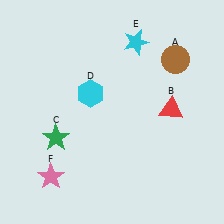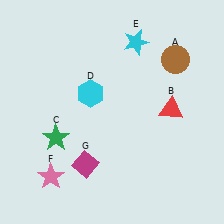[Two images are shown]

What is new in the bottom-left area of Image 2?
A magenta diamond (G) was added in the bottom-left area of Image 2.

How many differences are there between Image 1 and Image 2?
There is 1 difference between the two images.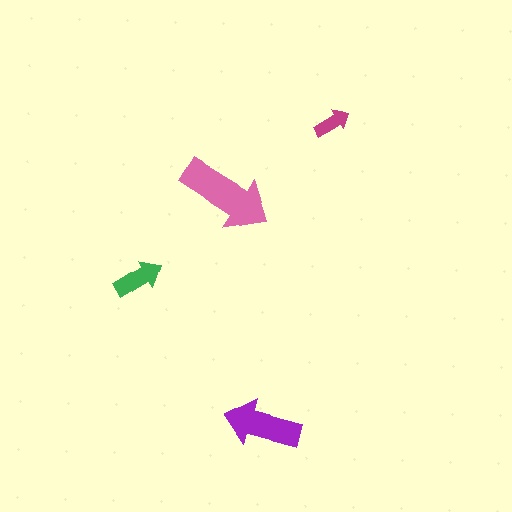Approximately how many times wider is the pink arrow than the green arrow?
About 2 times wider.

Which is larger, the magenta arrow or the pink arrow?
The pink one.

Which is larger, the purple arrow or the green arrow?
The purple one.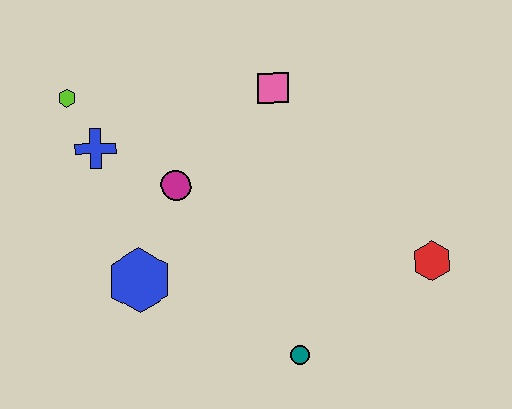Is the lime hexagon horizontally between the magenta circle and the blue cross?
No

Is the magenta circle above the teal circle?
Yes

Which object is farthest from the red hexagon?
The lime hexagon is farthest from the red hexagon.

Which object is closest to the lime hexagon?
The blue cross is closest to the lime hexagon.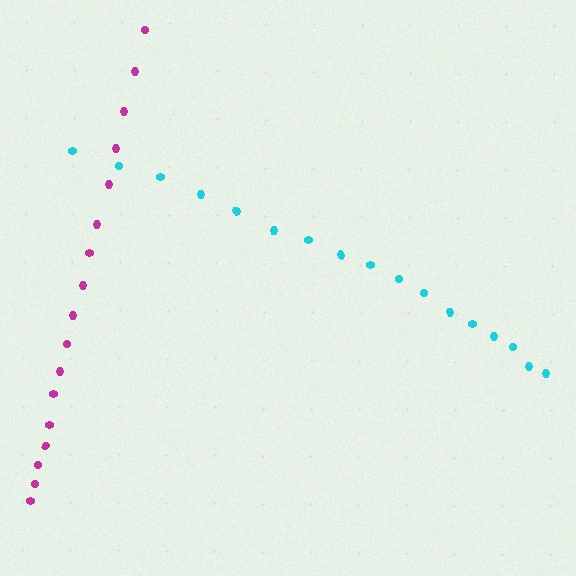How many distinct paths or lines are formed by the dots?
There are 2 distinct paths.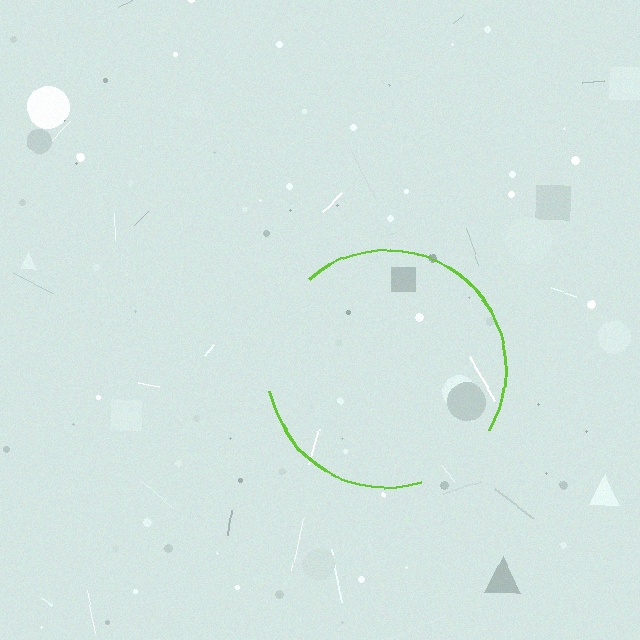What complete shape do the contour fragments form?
The contour fragments form a circle.